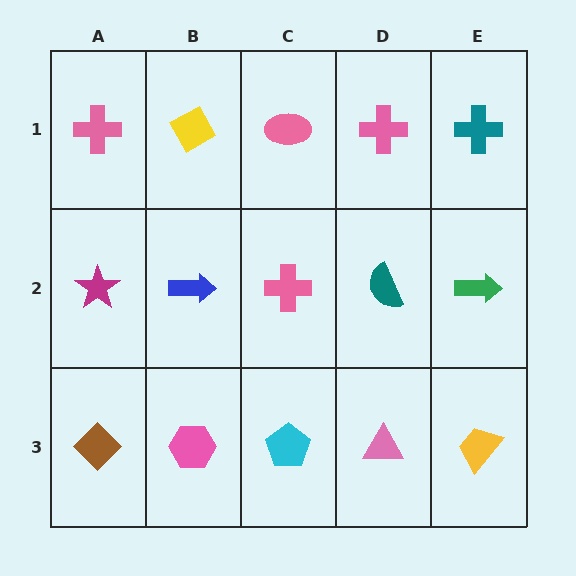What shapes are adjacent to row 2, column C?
A pink ellipse (row 1, column C), a cyan pentagon (row 3, column C), a blue arrow (row 2, column B), a teal semicircle (row 2, column D).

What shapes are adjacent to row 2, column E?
A teal cross (row 1, column E), a yellow trapezoid (row 3, column E), a teal semicircle (row 2, column D).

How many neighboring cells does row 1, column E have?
2.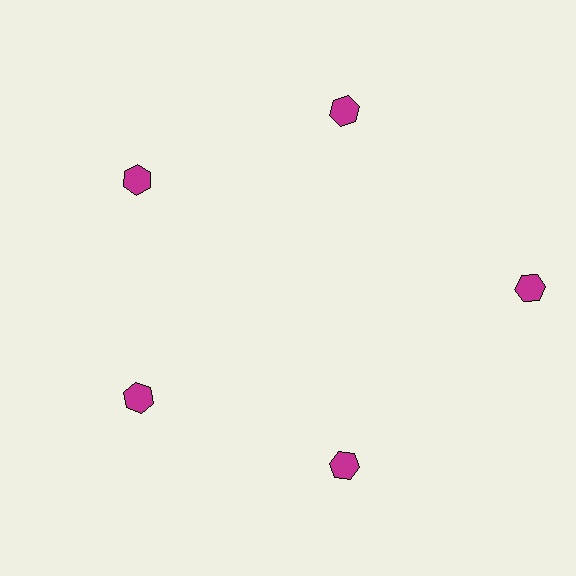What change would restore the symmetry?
The symmetry would be restored by moving it inward, back onto the ring so that all 5 hexagons sit at equal angles and equal distance from the center.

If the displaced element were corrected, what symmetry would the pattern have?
It would have 5-fold rotational symmetry — the pattern would map onto itself every 72 degrees.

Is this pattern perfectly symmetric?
No. The 5 magenta hexagons are arranged in a ring, but one element near the 3 o'clock position is pushed outward from the center, breaking the 5-fold rotational symmetry.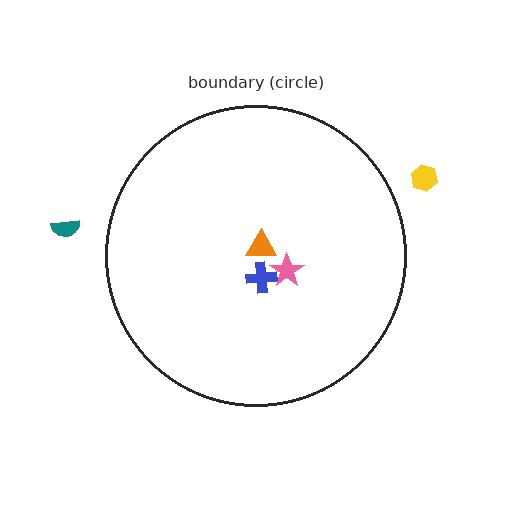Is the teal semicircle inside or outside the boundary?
Outside.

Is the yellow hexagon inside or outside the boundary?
Outside.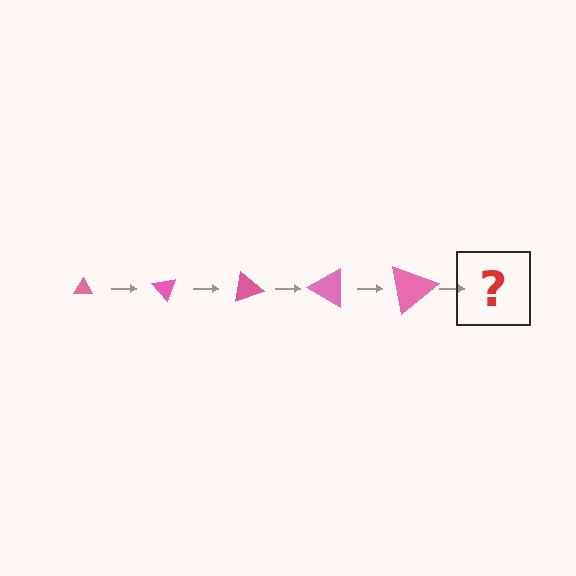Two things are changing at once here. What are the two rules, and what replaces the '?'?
The two rules are that the triangle grows larger each step and it rotates 50 degrees each step. The '?' should be a triangle, larger than the previous one and rotated 250 degrees from the start.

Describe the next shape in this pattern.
It should be a triangle, larger than the previous one and rotated 250 degrees from the start.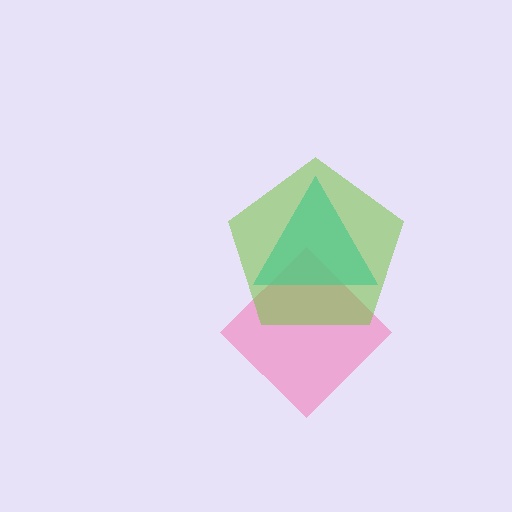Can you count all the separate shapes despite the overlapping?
Yes, there are 3 separate shapes.